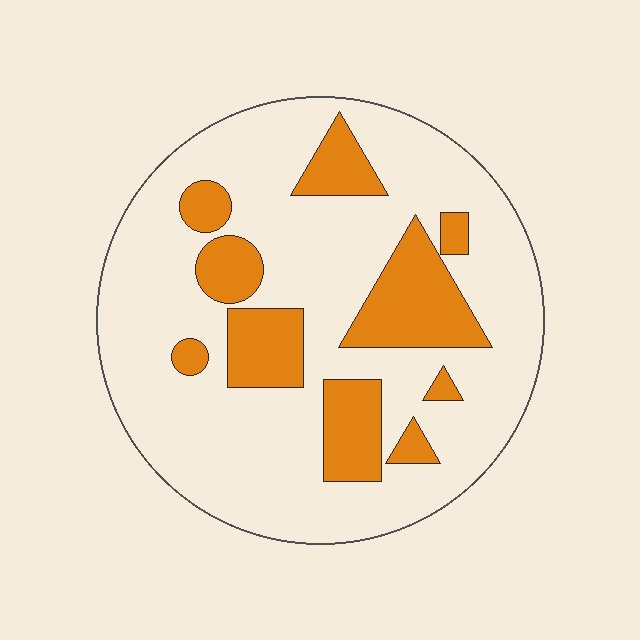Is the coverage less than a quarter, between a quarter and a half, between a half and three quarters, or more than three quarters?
Less than a quarter.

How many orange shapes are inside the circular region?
10.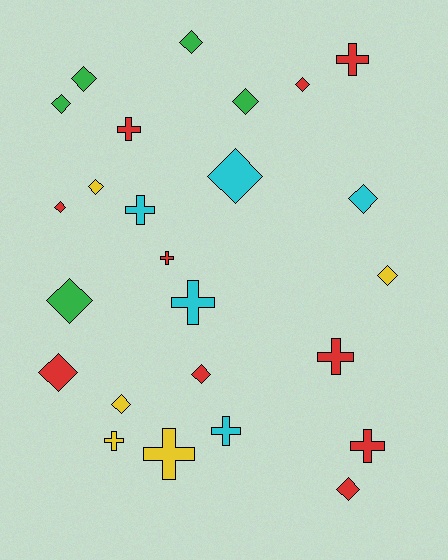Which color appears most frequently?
Red, with 10 objects.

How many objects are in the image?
There are 25 objects.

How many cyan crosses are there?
There are 3 cyan crosses.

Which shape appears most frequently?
Diamond, with 15 objects.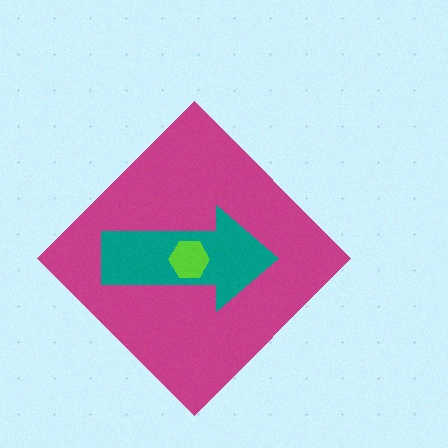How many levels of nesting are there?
3.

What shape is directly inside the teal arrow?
The lime hexagon.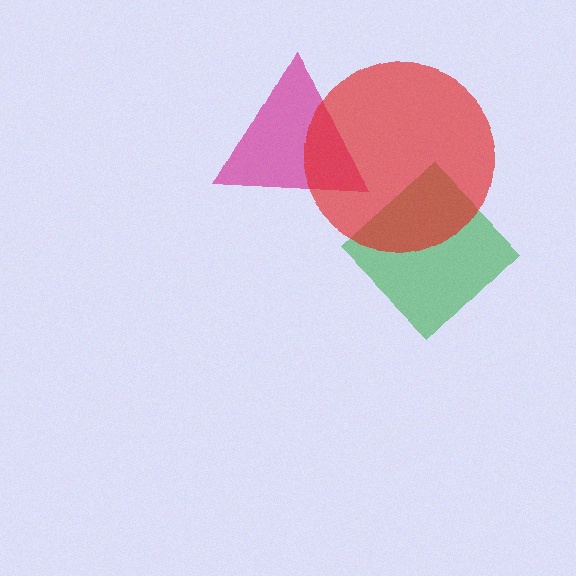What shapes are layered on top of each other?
The layered shapes are: a green diamond, a magenta triangle, a red circle.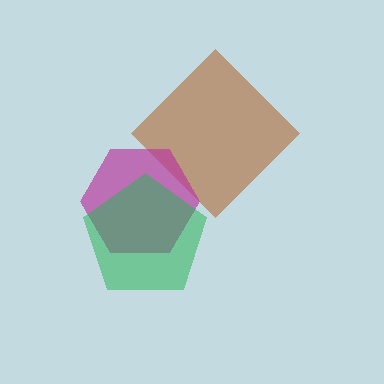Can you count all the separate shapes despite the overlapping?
Yes, there are 3 separate shapes.